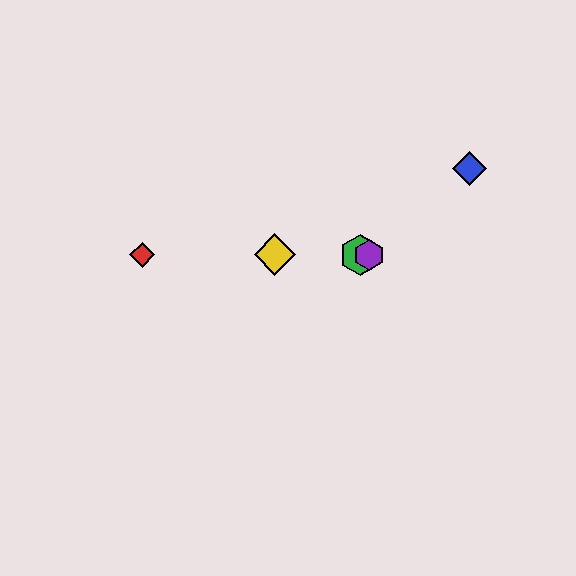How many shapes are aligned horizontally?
4 shapes (the red diamond, the green hexagon, the yellow diamond, the purple hexagon) are aligned horizontally.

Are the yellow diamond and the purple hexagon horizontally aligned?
Yes, both are at y≈255.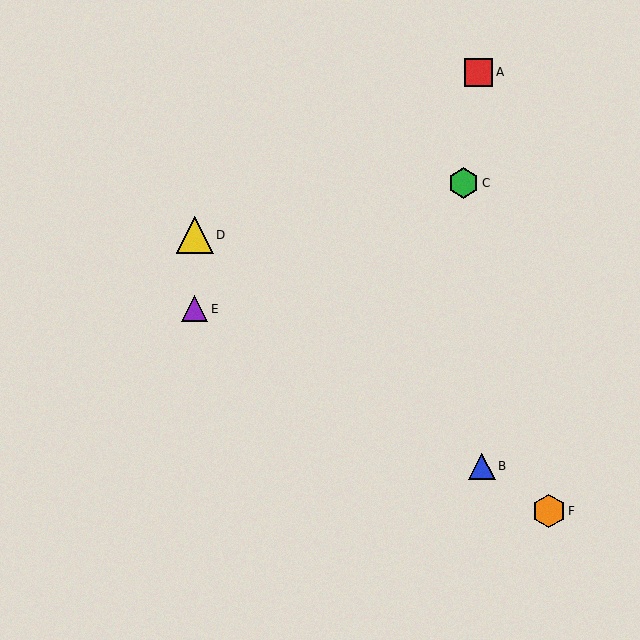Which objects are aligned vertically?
Objects D, E are aligned vertically.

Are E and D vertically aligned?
Yes, both are at x≈195.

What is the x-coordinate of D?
Object D is at x≈195.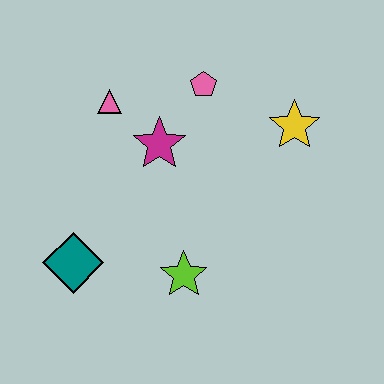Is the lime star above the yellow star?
No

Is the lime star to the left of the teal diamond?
No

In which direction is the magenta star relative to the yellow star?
The magenta star is to the left of the yellow star.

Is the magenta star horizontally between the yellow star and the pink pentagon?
No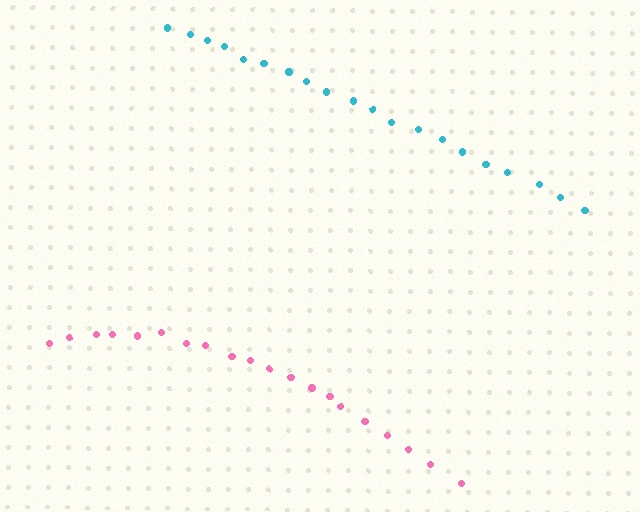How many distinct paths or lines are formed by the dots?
There are 2 distinct paths.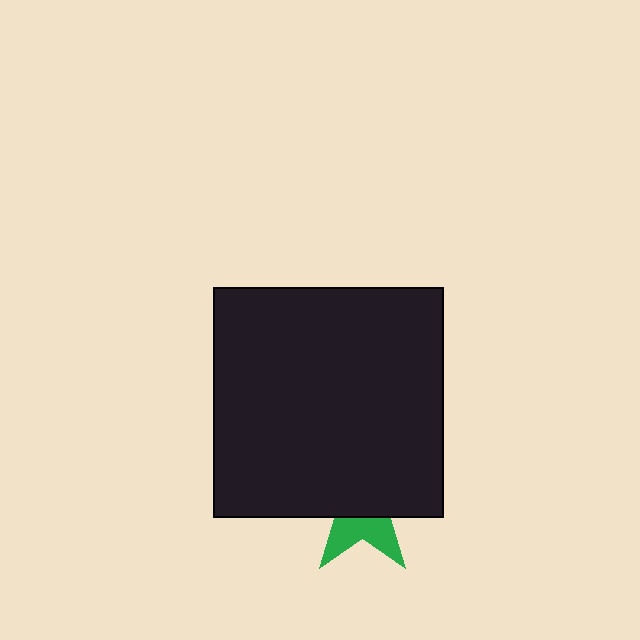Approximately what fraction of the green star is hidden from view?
Roughly 63% of the green star is hidden behind the black square.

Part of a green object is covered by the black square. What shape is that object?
It is a star.